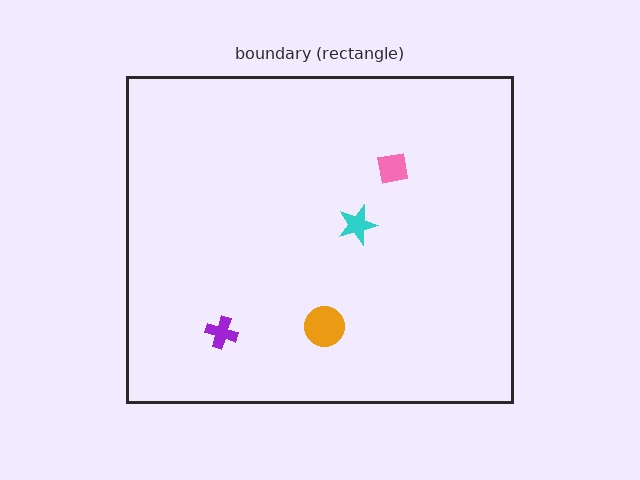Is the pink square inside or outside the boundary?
Inside.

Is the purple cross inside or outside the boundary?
Inside.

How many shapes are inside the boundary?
4 inside, 0 outside.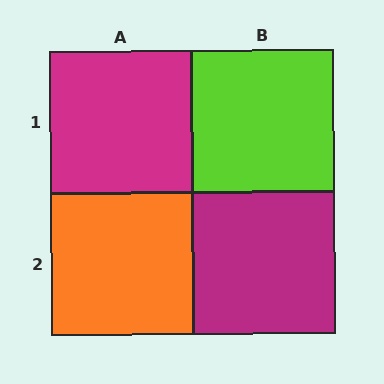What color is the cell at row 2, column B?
Magenta.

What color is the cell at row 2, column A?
Orange.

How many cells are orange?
1 cell is orange.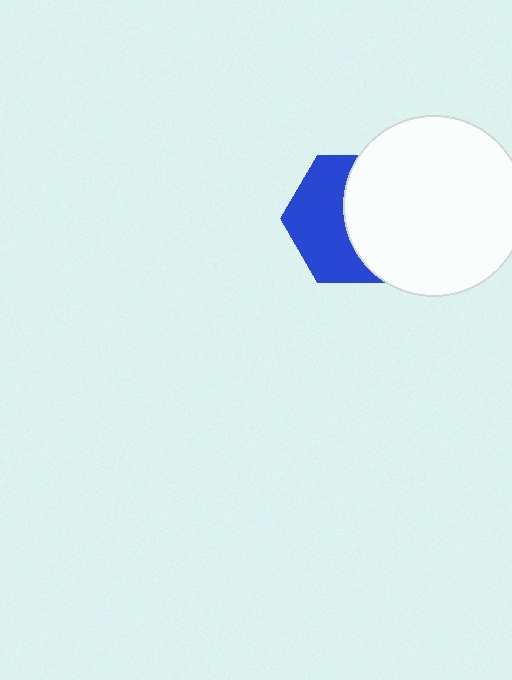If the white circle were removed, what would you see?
You would see the complete blue hexagon.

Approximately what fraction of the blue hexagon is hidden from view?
Roughly 51% of the blue hexagon is hidden behind the white circle.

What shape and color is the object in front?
The object in front is a white circle.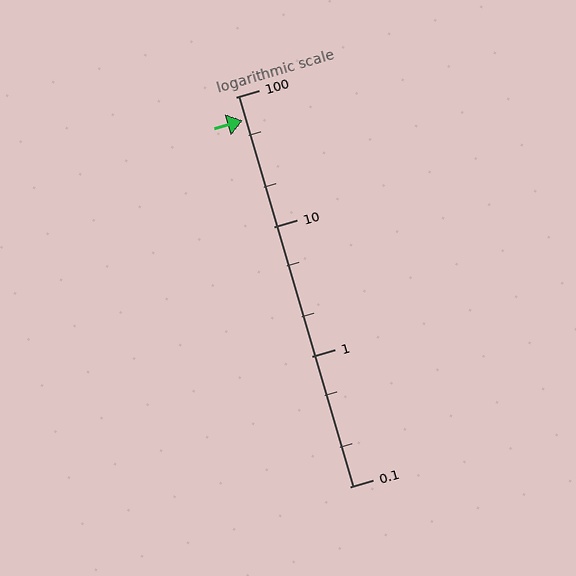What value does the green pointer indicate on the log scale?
The pointer indicates approximately 66.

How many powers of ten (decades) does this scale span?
The scale spans 3 decades, from 0.1 to 100.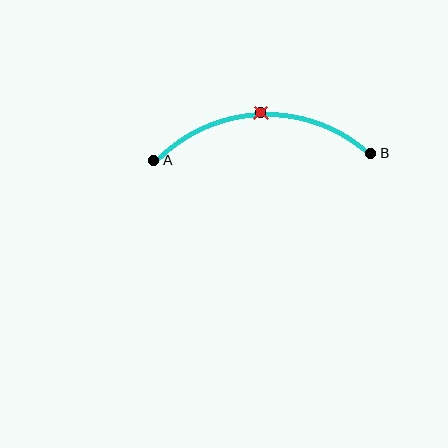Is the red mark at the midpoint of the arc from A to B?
Yes. The red mark lies on the arc at equal arc-length from both A and B — it is the arc midpoint.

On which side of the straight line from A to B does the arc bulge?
The arc bulges above the straight line connecting A and B.